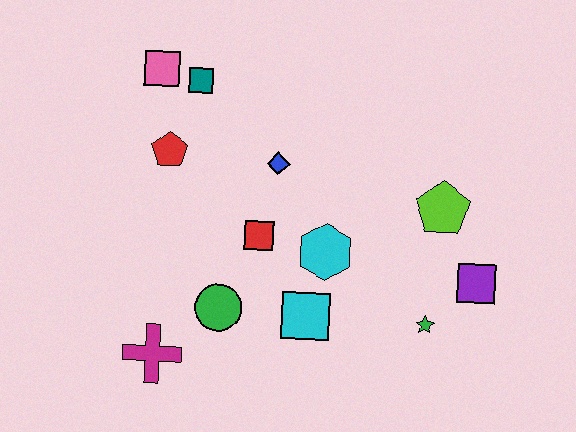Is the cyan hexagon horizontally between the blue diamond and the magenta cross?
No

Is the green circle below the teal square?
Yes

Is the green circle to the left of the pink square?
No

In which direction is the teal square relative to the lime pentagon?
The teal square is to the left of the lime pentagon.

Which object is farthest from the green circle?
The purple square is farthest from the green circle.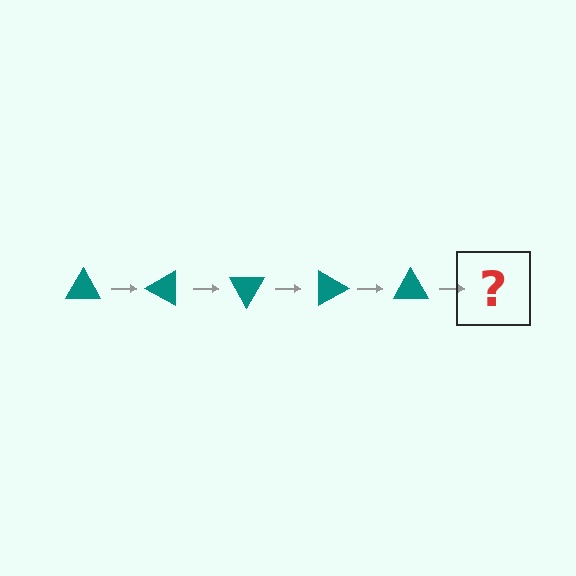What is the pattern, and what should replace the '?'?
The pattern is that the triangle rotates 30 degrees each step. The '?' should be a teal triangle rotated 150 degrees.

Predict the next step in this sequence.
The next step is a teal triangle rotated 150 degrees.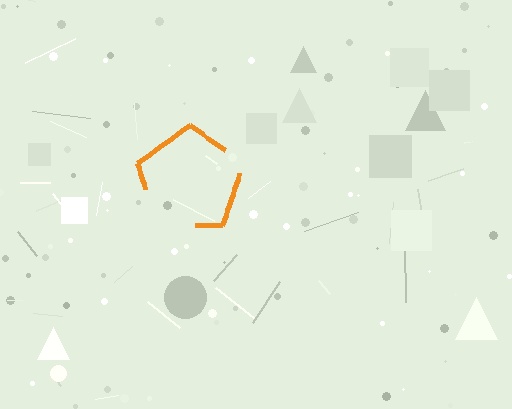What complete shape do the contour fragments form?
The contour fragments form a pentagon.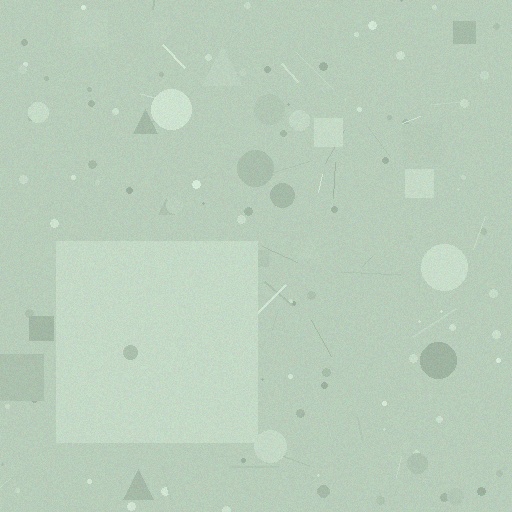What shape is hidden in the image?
A square is hidden in the image.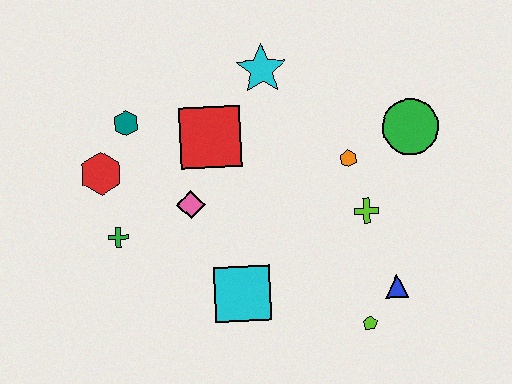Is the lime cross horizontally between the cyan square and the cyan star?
No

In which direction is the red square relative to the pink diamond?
The red square is above the pink diamond.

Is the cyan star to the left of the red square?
No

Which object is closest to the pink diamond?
The red square is closest to the pink diamond.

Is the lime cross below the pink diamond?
Yes